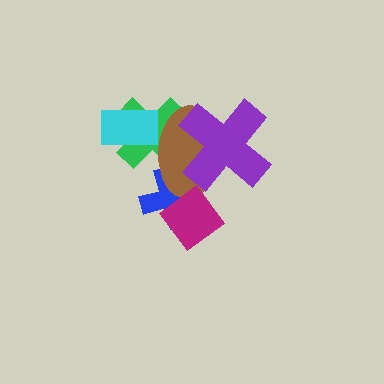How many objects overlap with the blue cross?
2 objects overlap with the blue cross.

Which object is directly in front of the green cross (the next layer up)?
The cyan rectangle is directly in front of the green cross.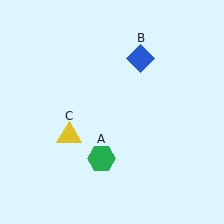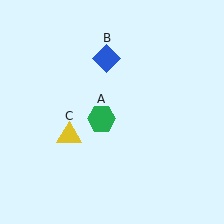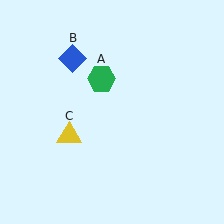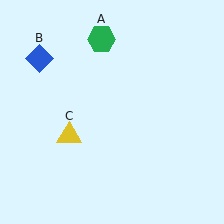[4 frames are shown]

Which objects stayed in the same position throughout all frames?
Yellow triangle (object C) remained stationary.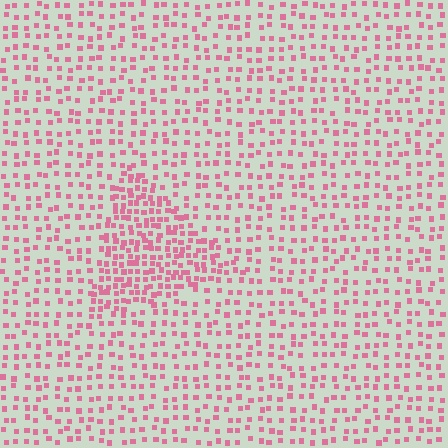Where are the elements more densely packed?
The elements are more densely packed inside the triangle boundary.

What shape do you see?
I see a triangle.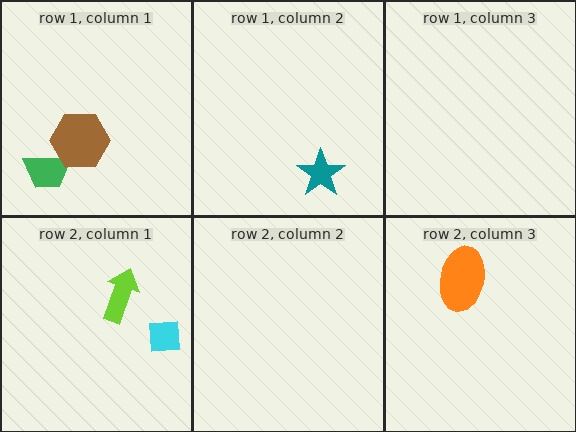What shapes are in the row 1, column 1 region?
The green trapezoid, the brown hexagon.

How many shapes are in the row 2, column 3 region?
1.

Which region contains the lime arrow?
The row 2, column 1 region.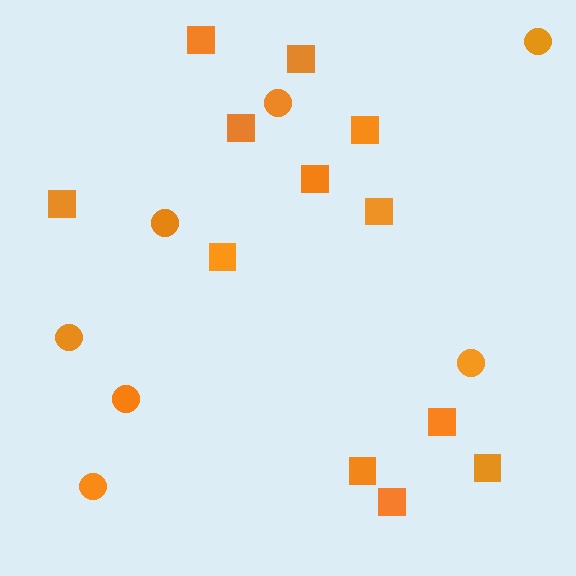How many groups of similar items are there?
There are 2 groups: one group of circles (7) and one group of squares (12).